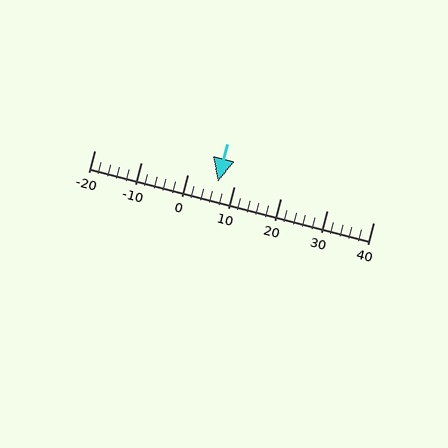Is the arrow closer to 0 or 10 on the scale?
The arrow is closer to 10.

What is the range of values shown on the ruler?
The ruler shows values from -20 to 40.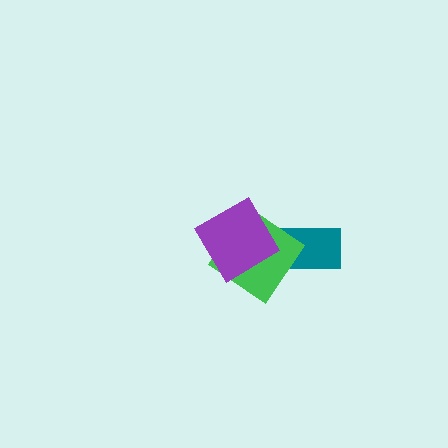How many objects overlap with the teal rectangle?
1 object overlaps with the teal rectangle.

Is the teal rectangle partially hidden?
Yes, it is partially covered by another shape.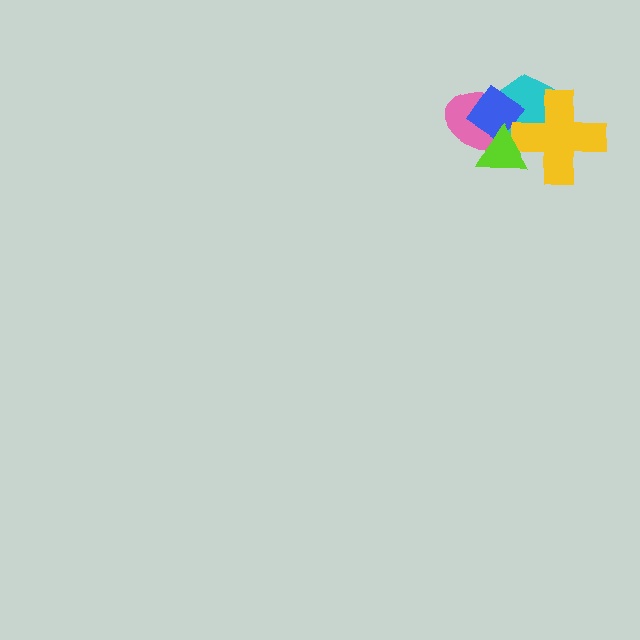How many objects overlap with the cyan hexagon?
4 objects overlap with the cyan hexagon.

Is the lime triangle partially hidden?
No, no other shape covers it.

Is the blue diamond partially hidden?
Yes, it is partially covered by another shape.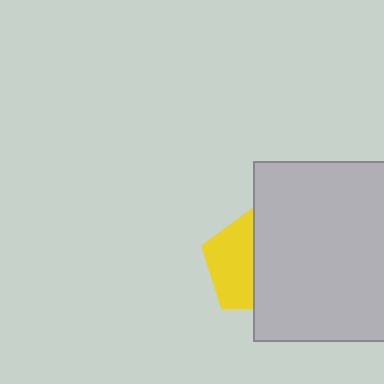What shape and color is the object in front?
The object in front is a light gray square.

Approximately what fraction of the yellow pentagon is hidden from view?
Roughly 52% of the yellow pentagon is hidden behind the light gray square.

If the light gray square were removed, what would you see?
You would see the complete yellow pentagon.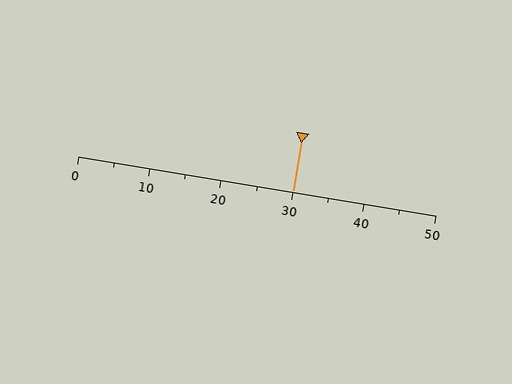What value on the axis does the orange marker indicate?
The marker indicates approximately 30.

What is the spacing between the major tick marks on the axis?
The major ticks are spaced 10 apart.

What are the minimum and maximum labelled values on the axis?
The axis runs from 0 to 50.